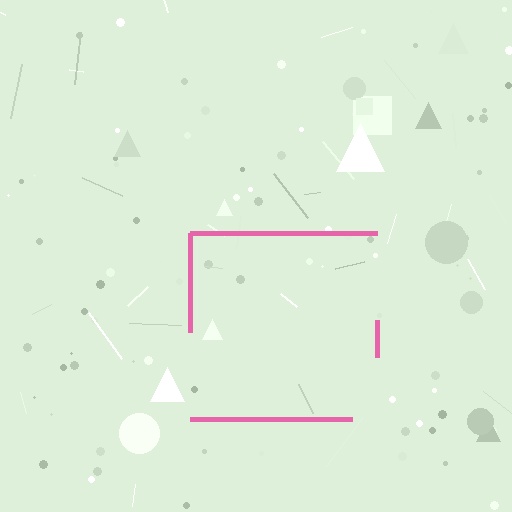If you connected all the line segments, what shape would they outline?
They would outline a square.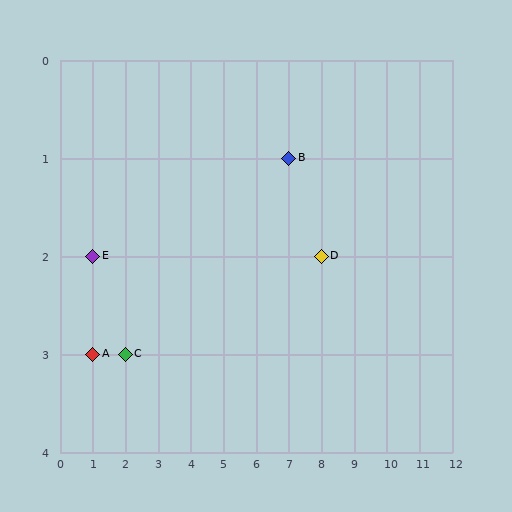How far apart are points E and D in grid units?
Points E and D are 7 columns apart.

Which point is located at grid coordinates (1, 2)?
Point E is at (1, 2).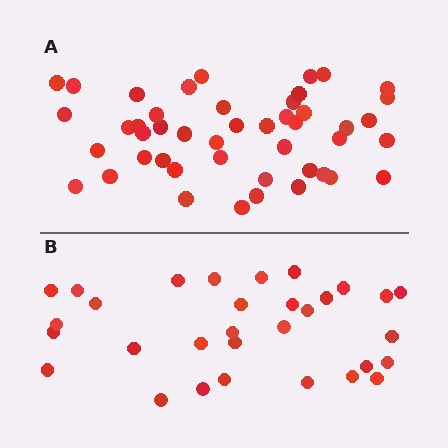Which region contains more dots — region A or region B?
Region A (the top region) has more dots.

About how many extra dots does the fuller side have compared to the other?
Region A has approximately 15 more dots than region B.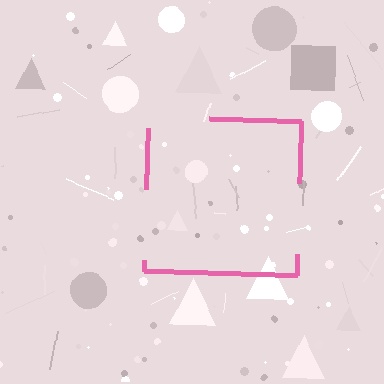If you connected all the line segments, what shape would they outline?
They would outline a square.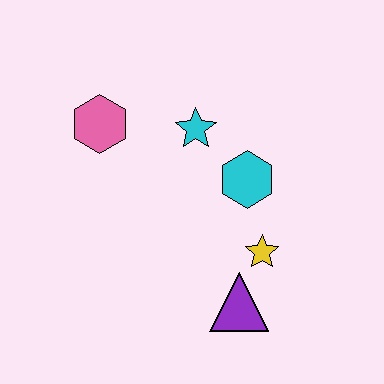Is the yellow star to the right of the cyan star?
Yes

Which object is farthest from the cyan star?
The purple triangle is farthest from the cyan star.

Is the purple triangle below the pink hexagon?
Yes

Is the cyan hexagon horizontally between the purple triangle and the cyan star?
No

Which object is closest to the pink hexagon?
The cyan star is closest to the pink hexagon.